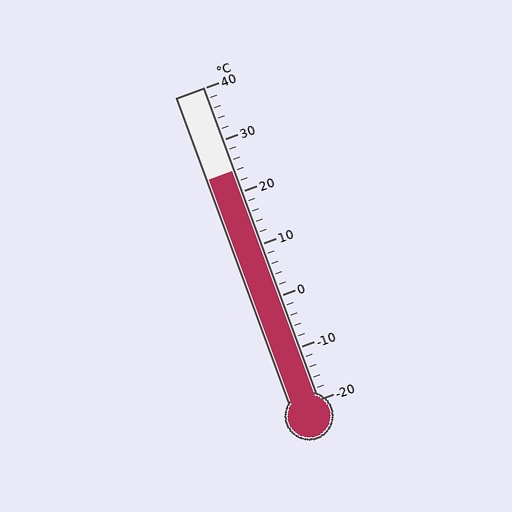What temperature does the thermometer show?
The thermometer shows approximately 24°C.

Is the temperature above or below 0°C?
The temperature is above 0°C.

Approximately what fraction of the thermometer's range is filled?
The thermometer is filled to approximately 75% of its range.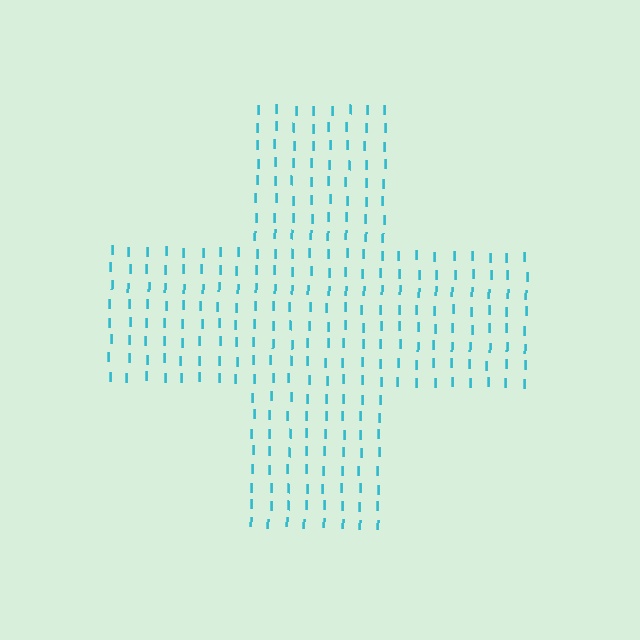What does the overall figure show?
The overall figure shows a cross.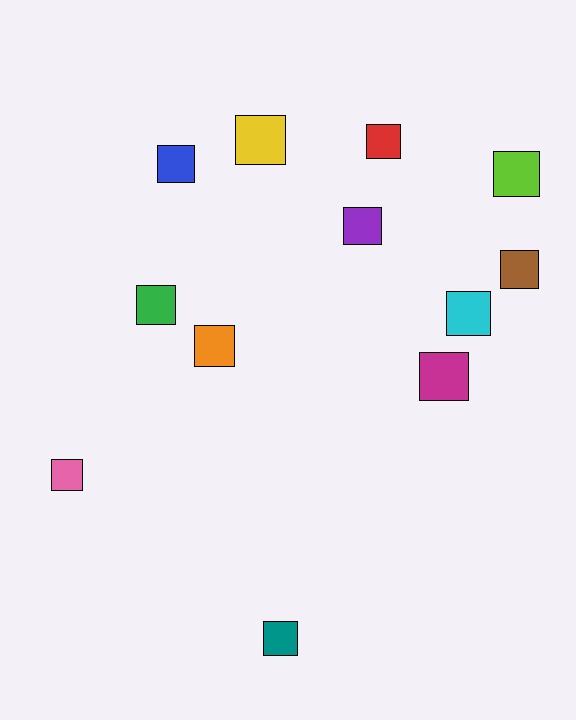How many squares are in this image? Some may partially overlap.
There are 12 squares.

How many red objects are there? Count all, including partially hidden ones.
There is 1 red object.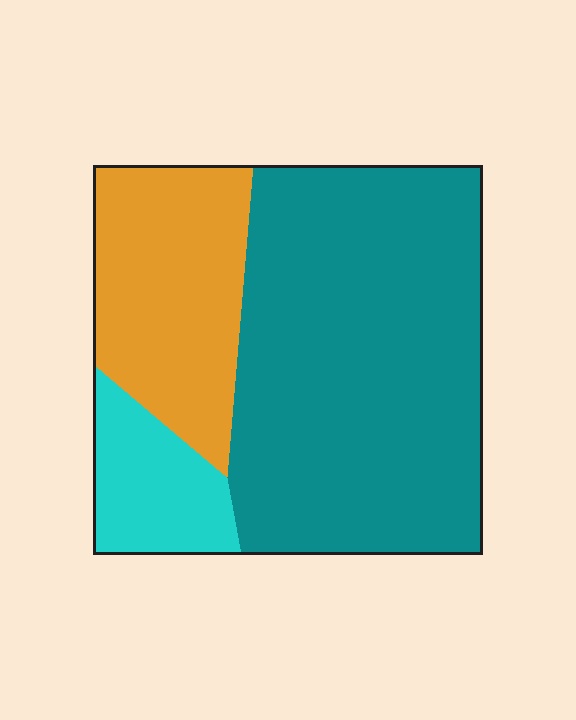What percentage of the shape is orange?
Orange takes up about one quarter (1/4) of the shape.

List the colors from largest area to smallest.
From largest to smallest: teal, orange, cyan.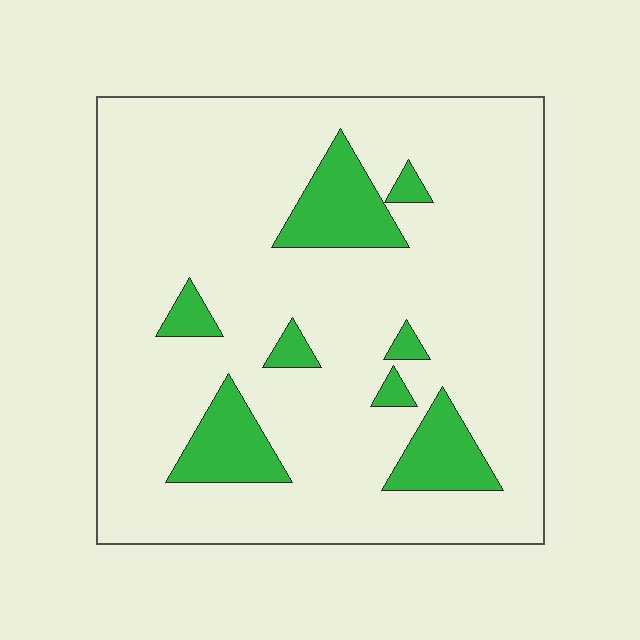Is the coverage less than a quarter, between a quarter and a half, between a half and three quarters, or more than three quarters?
Less than a quarter.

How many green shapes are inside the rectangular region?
8.